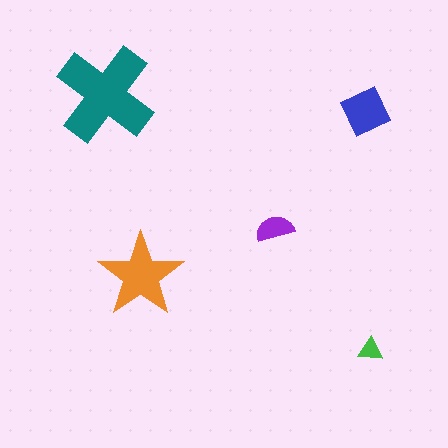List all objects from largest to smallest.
The teal cross, the orange star, the blue diamond, the purple semicircle, the green triangle.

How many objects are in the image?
There are 5 objects in the image.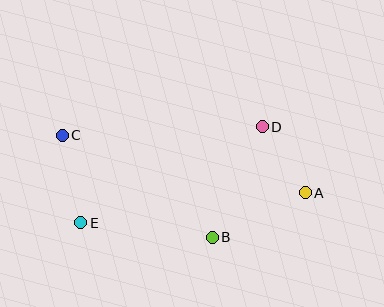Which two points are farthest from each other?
Points A and C are farthest from each other.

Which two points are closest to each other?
Points A and D are closest to each other.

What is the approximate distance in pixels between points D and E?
The distance between D and E is approximately 206 pixels.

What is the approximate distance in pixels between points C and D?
The distance between C and D is approximately 200 pixels.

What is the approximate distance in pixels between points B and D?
The distance between B and D is approximately 121 pixels.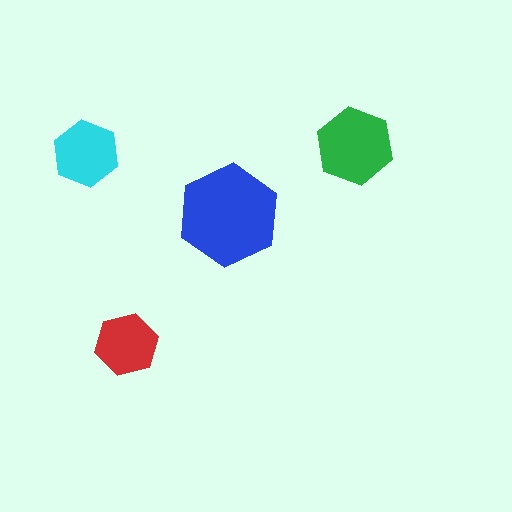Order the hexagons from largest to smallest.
the blue one, the green one, the cyan one, the red one.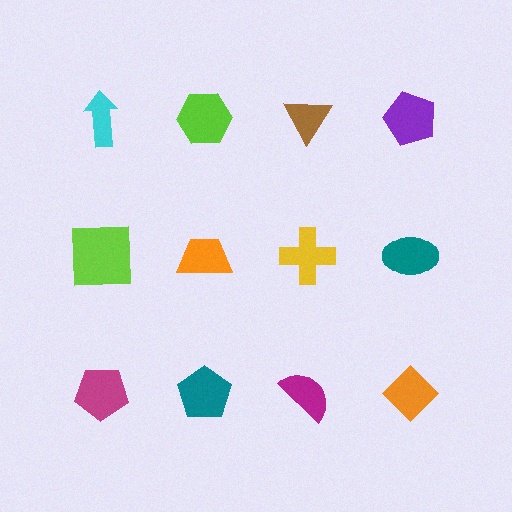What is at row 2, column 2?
An orange trapezoid.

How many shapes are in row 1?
4 shapes.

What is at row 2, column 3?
A yellow cross.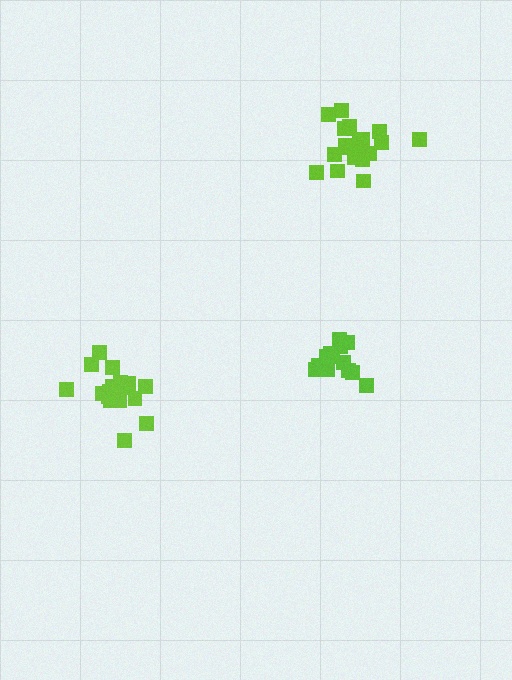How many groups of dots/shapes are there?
There are 3 groups.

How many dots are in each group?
Group 1: 17 dots, Group 2: 20 dots, Group 3: 15 dots (52 total).